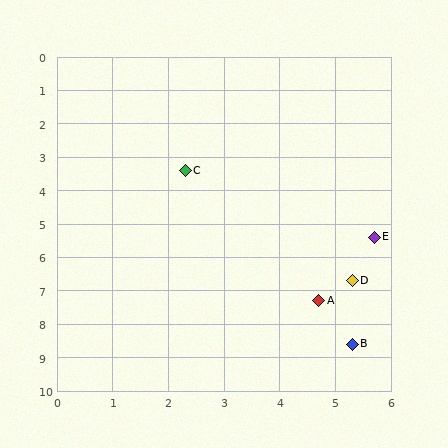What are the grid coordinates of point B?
Point B is at approximately (5.3, 8.6).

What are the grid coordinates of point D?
Point D is at approximately (5.3, 6.7).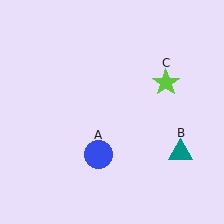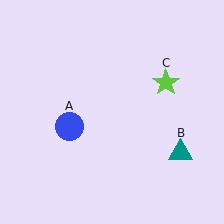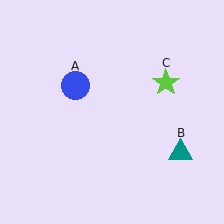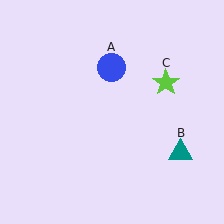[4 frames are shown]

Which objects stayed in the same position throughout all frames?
Teal triangle (object B) and lime star (object C) remained stationary.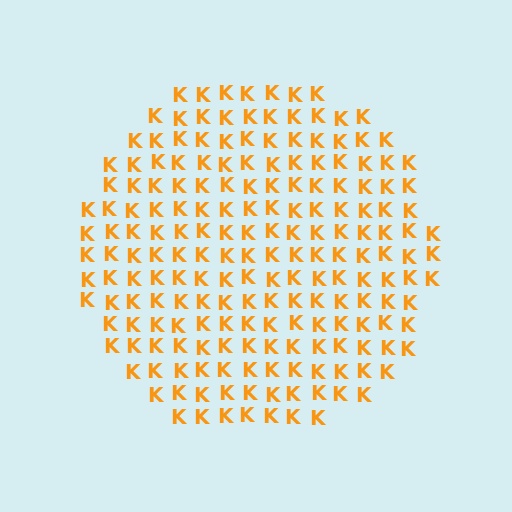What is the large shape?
The large shape is a circle.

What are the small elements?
The small elements are letter K's.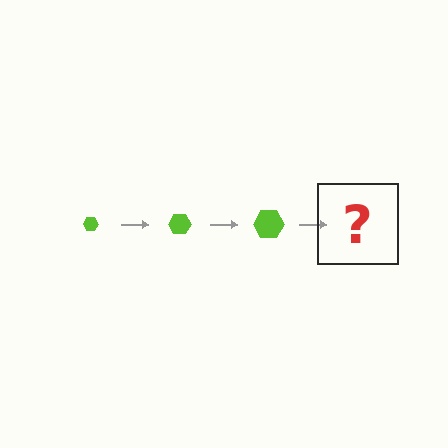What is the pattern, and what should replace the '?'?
The pattern is that the hexagon gets progressively larger each step. The '?' should be a lime hexagon, larger than the previous one.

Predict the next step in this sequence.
The next step is a lime hexagon, larger than the previous one.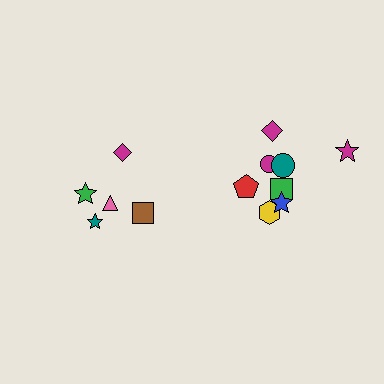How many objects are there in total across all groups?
There are 13 objects.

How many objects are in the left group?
There are 5 objects.